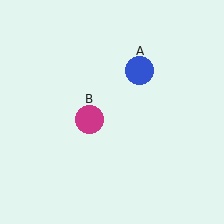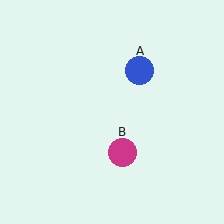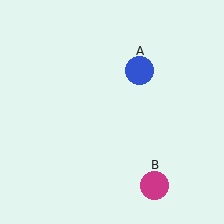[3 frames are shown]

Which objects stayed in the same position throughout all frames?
Blue circle (object A) remained stationary.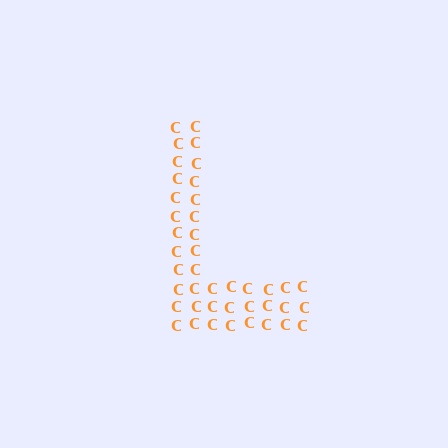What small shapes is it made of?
It is made of small letter C's.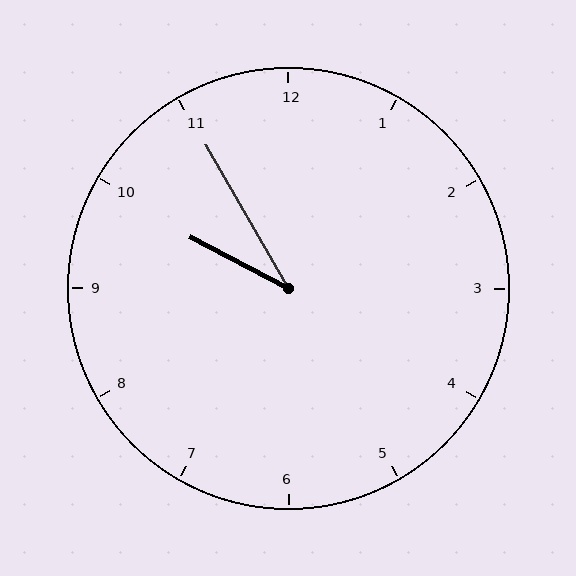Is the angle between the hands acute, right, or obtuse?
It is acute.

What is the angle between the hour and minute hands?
Approximately 32 degrees.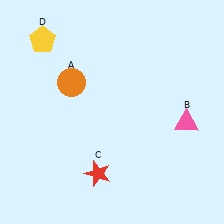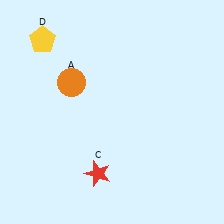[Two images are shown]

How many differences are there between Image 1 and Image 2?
There is 1 difference between the two images.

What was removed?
The pink triangle (B) was removed in Image 2.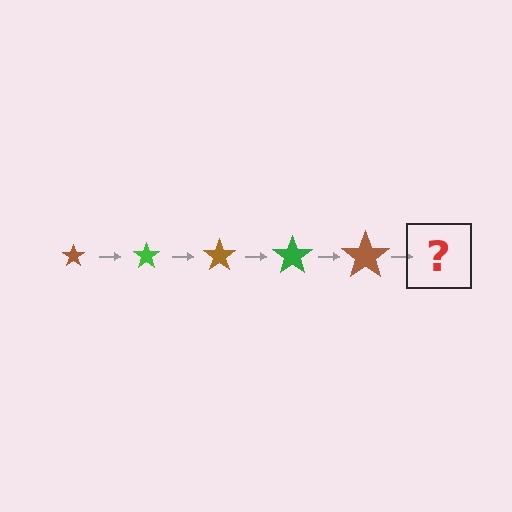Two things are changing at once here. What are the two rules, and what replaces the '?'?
The two rules are that the star grows larger each step and the color cycles through brown and green. The '?' should be a green star, larger than the previous one.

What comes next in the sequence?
The next element should be a green star, larger than the previous one.